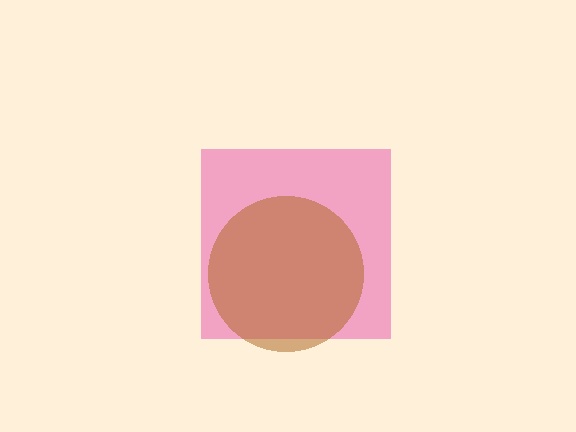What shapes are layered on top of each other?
The layered shapes are: a pink square, a brown circle.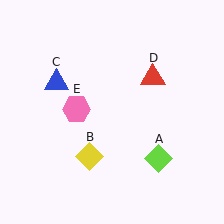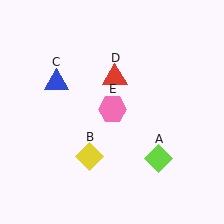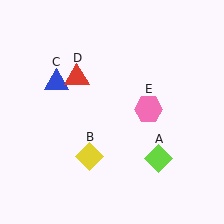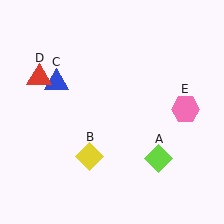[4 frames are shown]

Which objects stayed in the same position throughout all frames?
Lime diamond (object A) and yellow diamond (object B) and blue triangle (object C) remained stationary.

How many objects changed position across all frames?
2 objects changed position: red triangle (object D), pink hexagon (object E).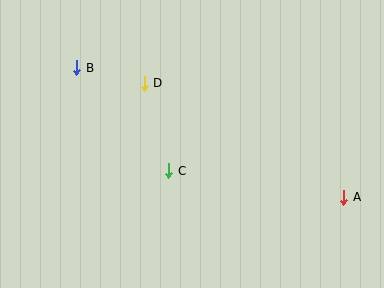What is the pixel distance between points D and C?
The distance between D and C is 91 pixels.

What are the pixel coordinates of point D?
Point D is at (144, 83).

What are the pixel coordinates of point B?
Point B is at (77, 68).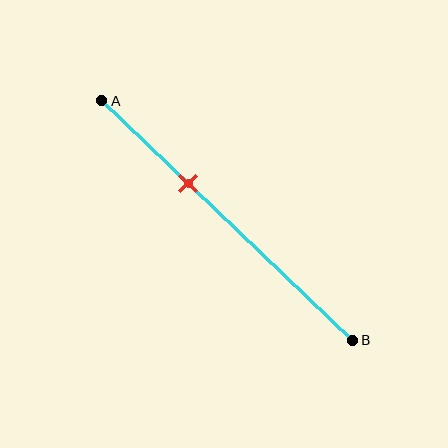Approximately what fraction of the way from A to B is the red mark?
The red mark is approximately 35% of the way from A to B.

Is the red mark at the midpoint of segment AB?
No, the mark is at about 35% from A, not at the 50% midpoint.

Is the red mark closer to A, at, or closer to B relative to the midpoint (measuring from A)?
The red mark is closer to point A than the midpoint of segment AB.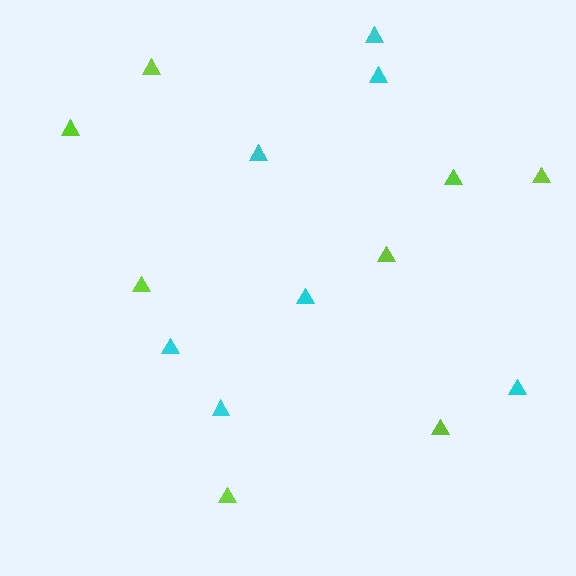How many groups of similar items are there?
There are 2 groups: one group of cyan triangles (7) and one group of lime triangles (8).